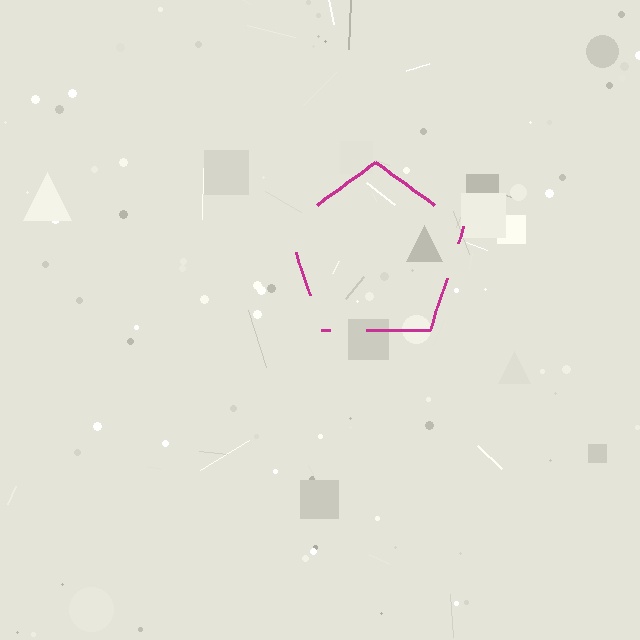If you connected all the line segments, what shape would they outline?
They would outline a pentagon.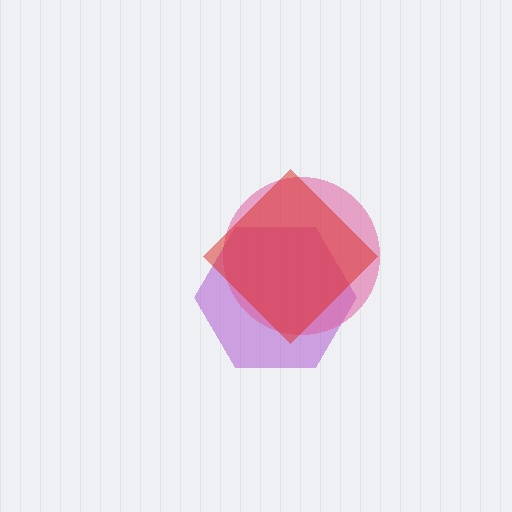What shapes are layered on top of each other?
The layered shapes are: a purple hexagon, a pink circle, a red diamond.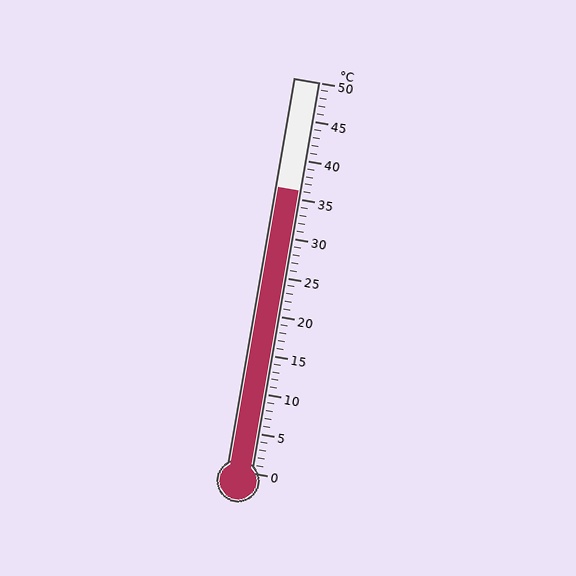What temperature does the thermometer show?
The thermometer shows approximately 36°C.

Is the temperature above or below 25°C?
The temperature is above 25°C.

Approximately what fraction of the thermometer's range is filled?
The thermometer is filled to approximately 70% of its range.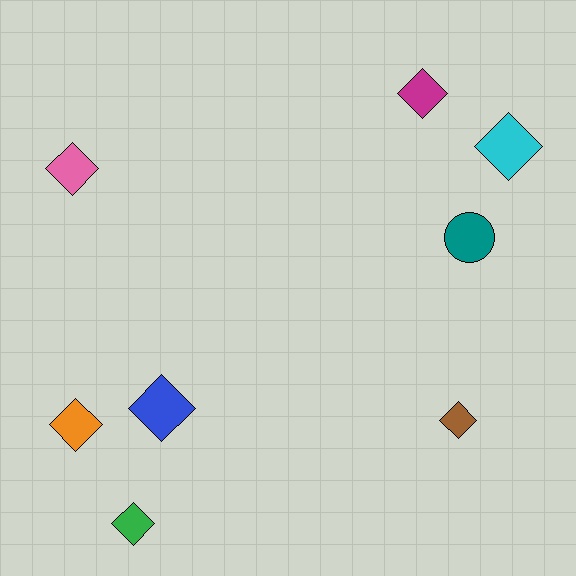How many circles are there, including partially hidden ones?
There is 1 circle.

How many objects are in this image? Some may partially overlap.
There are 8 objects.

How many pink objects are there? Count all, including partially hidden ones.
There is 1 pink object.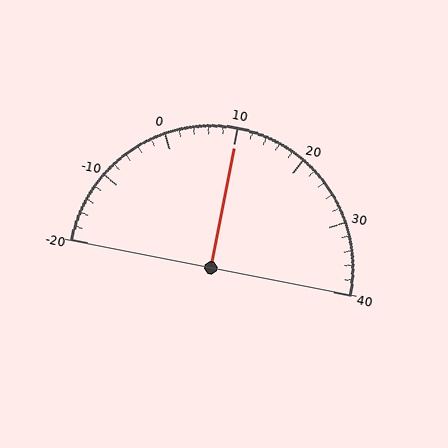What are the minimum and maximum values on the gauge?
The gauge ranges from -20 to 40.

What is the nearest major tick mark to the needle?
The nearest major tick mark is 10.